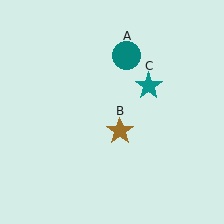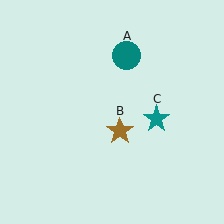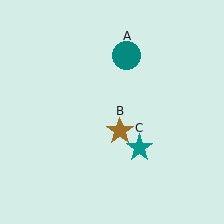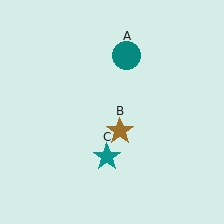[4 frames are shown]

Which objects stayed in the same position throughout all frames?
Teal circle (object A) and brown star (object B) remained stationary.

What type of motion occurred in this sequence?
The teal star (object C) rotated clockwise around the center of the scene.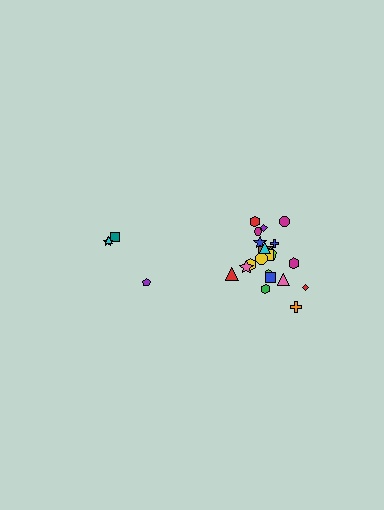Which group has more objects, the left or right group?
The right group.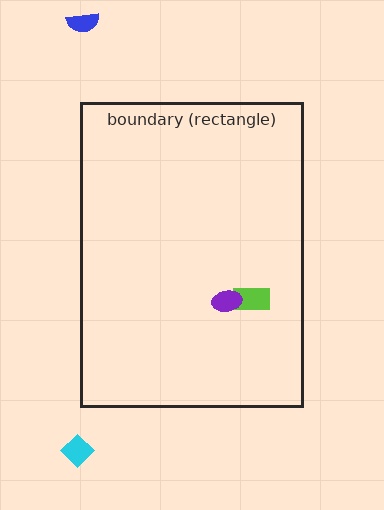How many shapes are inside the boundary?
2 inside, 2 outside.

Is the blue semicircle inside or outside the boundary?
Outside.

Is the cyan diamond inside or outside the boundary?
Outside.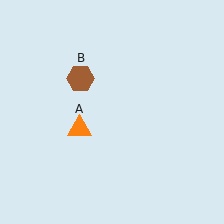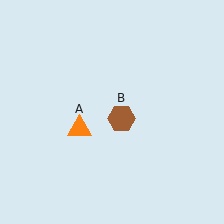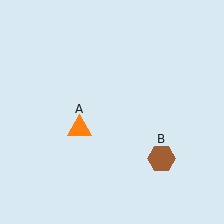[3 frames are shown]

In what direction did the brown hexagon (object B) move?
The brown hexagon (object B) moved down and to the right.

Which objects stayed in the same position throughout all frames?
Orange triangle (object A) remained stationary.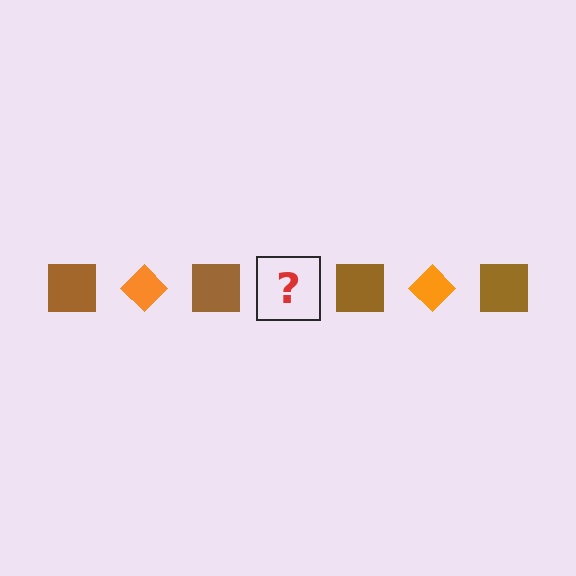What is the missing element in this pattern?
The missing element is an orange diamond.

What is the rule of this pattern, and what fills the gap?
The rule is that the pattern alternates between brown square and orange diamond. The gap should be filled with an orange diamond.